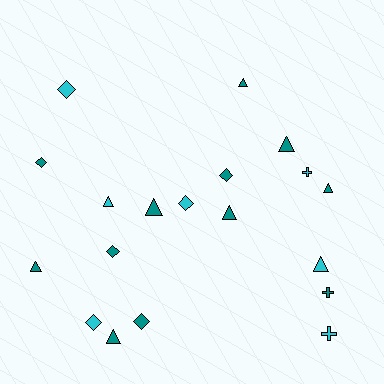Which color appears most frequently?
Teal, with 12 objects.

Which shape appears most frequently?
Triangle, with 9 objects.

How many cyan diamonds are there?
There are 3 cyan diamonds.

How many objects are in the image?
There are 19 objects.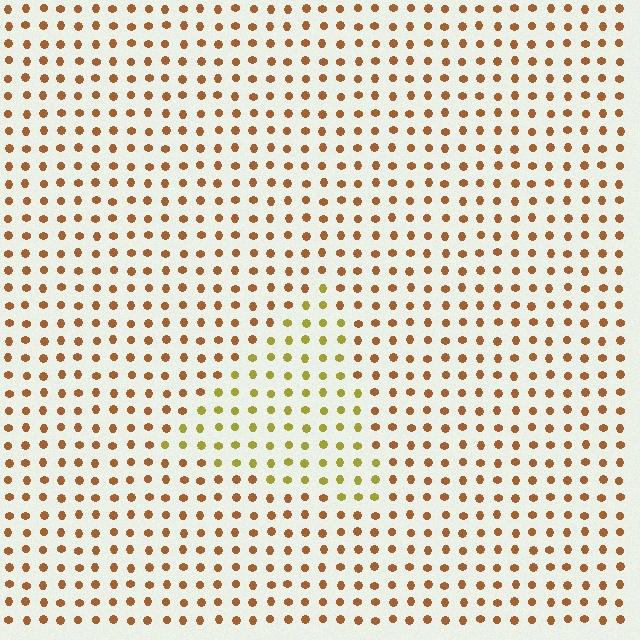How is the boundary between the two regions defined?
The boundary is defined purely by a slight shift in hue (about 36 degrees). Spacing, size, and orientation are identical on both sides.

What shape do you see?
I see a triangle.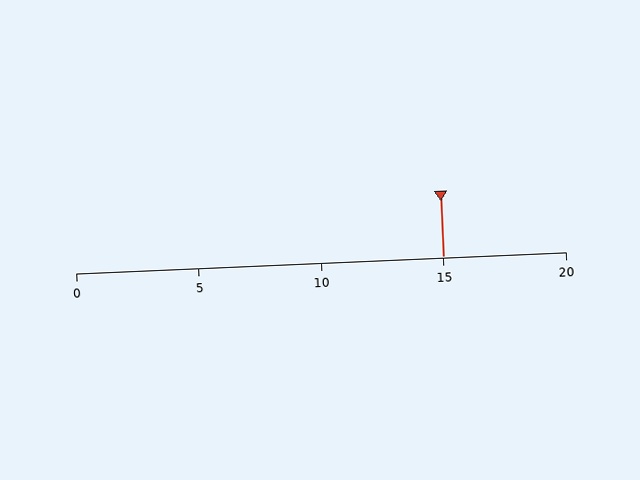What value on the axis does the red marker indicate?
The marker indicates approximately 15.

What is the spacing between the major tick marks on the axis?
The major ticks are spaced 5 apart.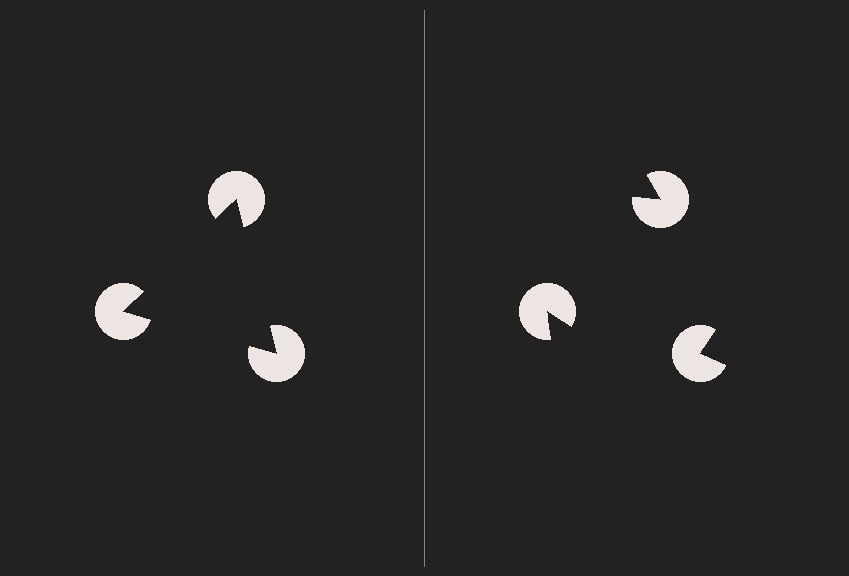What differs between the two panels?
The pac-man discs are positioned identically on both sides; only the wedge orientations differ. On the left they align to a triangle; on the right they are misaligned.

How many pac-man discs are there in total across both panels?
6 — 3 on each side.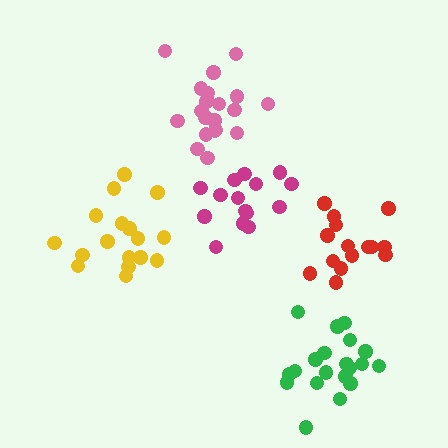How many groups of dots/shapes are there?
There are 5 groups.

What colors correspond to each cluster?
The clusters are colored: yellow, red, magenta, pink, green.